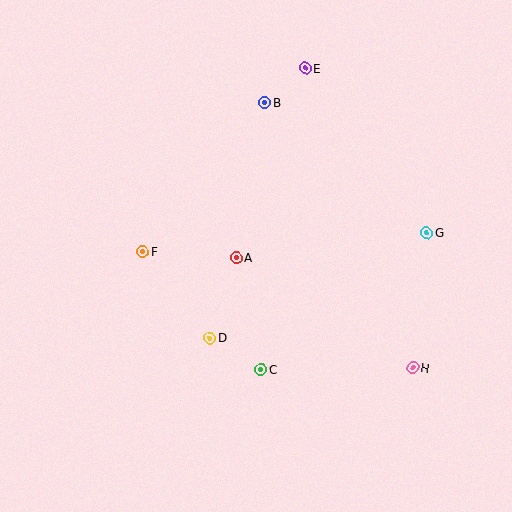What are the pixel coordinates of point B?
Point B is at (265, 103).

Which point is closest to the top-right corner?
Point E is closest to the top-right corner.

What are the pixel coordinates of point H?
Point H is at (413, 368).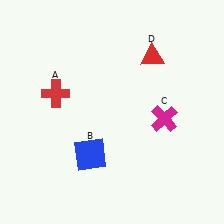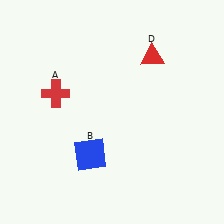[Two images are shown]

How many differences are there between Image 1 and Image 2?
There is 1 difference between the two images.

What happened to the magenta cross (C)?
The magenta cross (C) was removed in Image 2. It was in the bottom-right area of Image 1.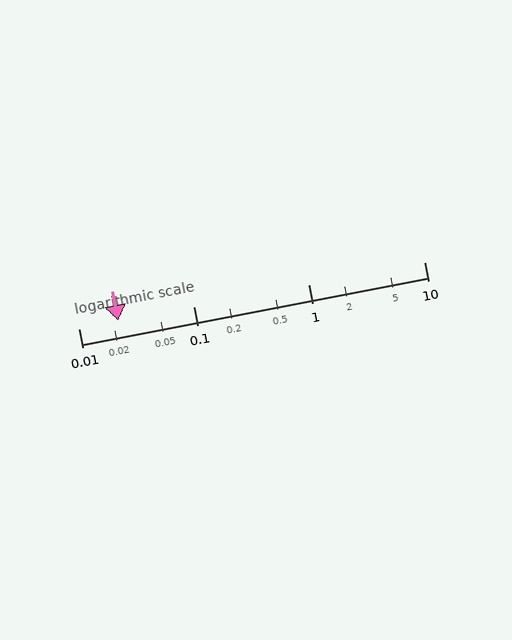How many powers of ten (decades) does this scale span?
The scale spans 3 decades, from 0.01 to 10.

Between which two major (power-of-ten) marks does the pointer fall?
The pointer is between 0.01 and 0.1.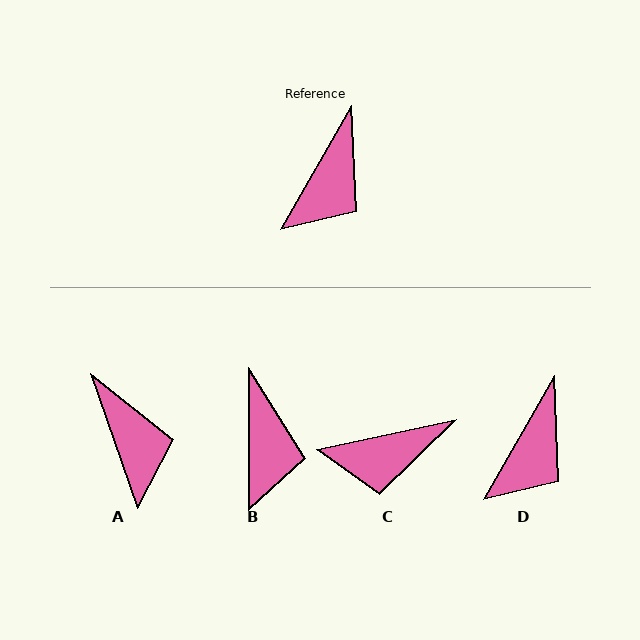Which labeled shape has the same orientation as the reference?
D.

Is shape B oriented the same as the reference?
No, it is off by about 30 degrees.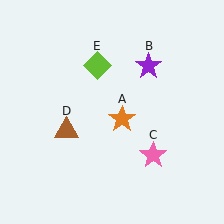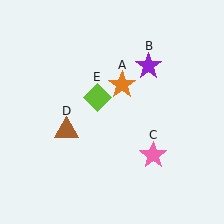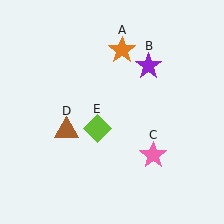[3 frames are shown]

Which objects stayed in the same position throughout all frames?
Purple star (object B) and pink star (object C) and brown triangle (object D) remained stationary.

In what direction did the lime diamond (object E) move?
The lime diamond (object E) moved down.